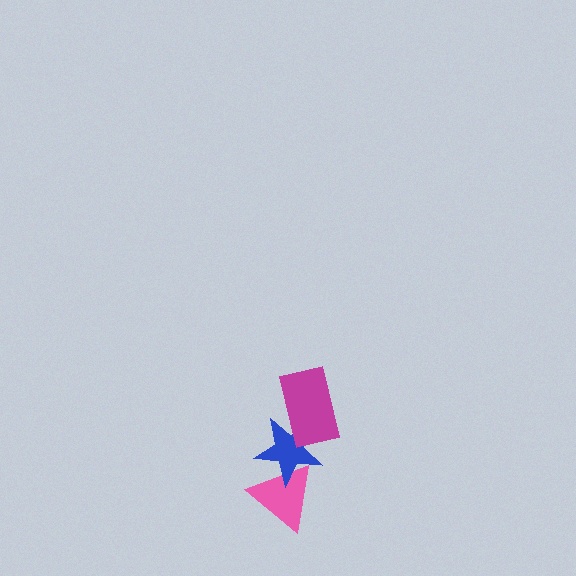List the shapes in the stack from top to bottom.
From top to bottom: the magenta rectangle, the blue star, the pink triangle.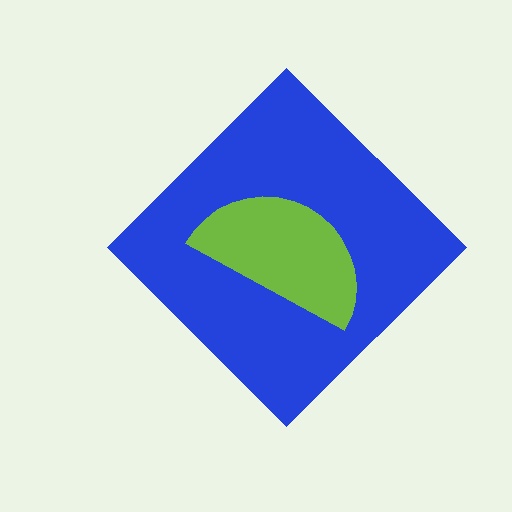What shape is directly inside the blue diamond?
The lime semicircle.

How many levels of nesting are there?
2.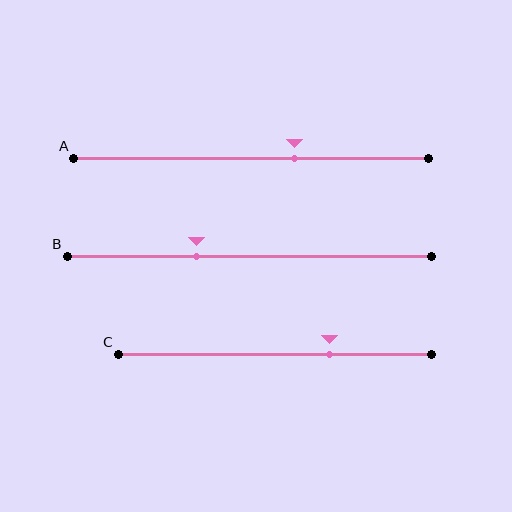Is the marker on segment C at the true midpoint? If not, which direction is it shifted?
No, the marker on segment C is shifted to the right by about 17% of the segment length.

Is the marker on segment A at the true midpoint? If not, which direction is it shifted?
No, the marker on segment A is shifted to the right by about 12% of the segment length.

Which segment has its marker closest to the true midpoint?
Segment A has its marker closest to the true midpoint.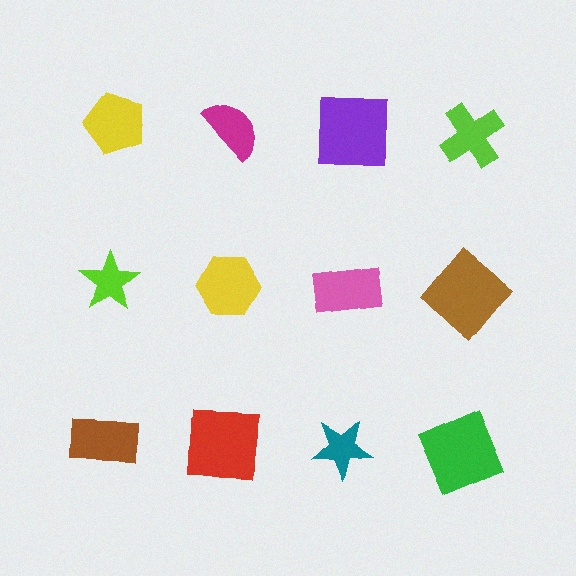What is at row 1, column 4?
A lime cross.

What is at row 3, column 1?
A brown rectangle.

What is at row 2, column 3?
A pink rectangle.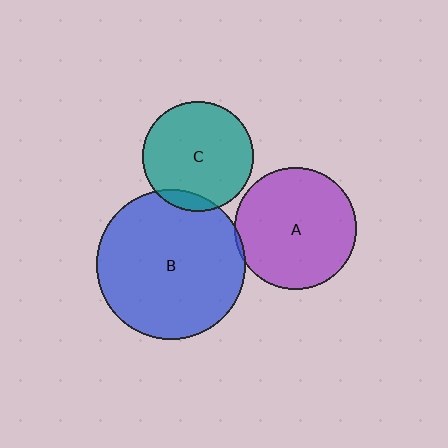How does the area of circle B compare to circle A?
Approximately 1.5 times.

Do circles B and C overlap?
Yes.